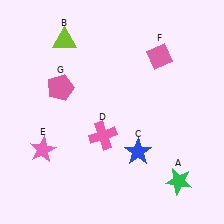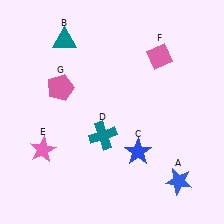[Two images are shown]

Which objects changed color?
A changed from green to blue. B changed from lime to teal. D changed from pink to teal.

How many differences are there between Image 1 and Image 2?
There are 3 differences between the two images.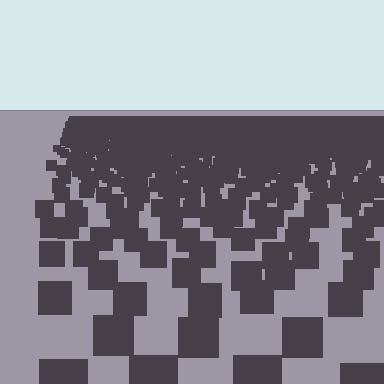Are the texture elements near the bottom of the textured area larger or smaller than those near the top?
Larger. Near the bottom, elements are closer to the viewer and appear at a bigger on-screen size.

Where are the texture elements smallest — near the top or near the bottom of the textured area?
Near the top.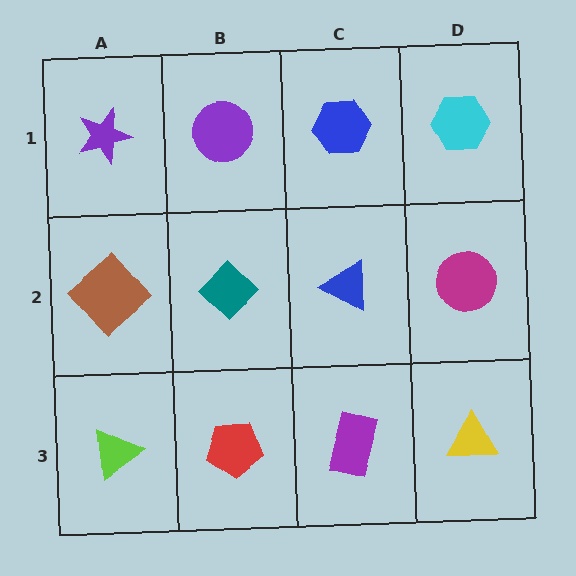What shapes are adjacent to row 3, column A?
A brown diamond (row 2, column A), a red pentagon (row 3, column B).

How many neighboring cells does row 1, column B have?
3.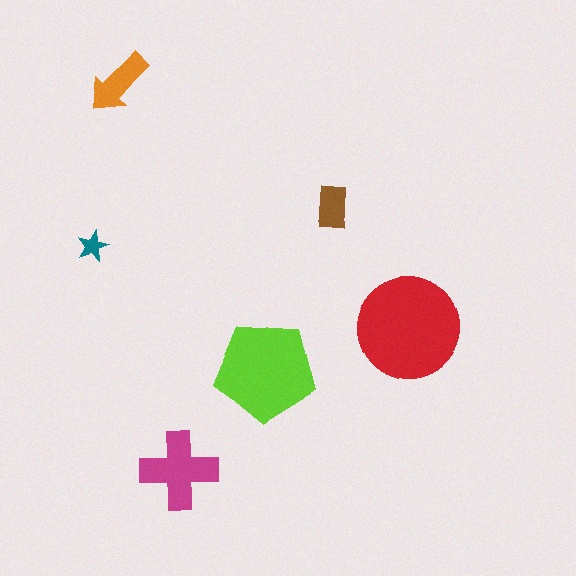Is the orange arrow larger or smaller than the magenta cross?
Smaller.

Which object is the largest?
The red circle.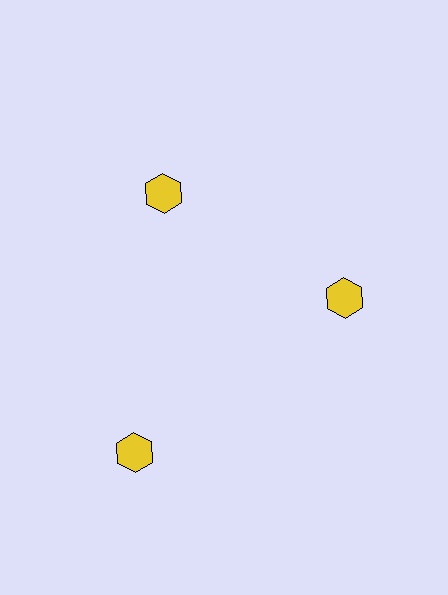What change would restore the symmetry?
The symmetry would be restored by moving it inward, back onto the ring so that all 3 hexagons sit at equal angles and equal distance from the center.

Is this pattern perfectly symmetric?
No. The 3 yellow hexagons are arranged in a ring, but one element near the 7 o'clock position is pushed outward from the center, breaking the 3-fold rotational symmetry.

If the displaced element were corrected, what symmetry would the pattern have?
It would have 3-fold rotational symmetry — the pattern would map onto itself every 120 degrees.